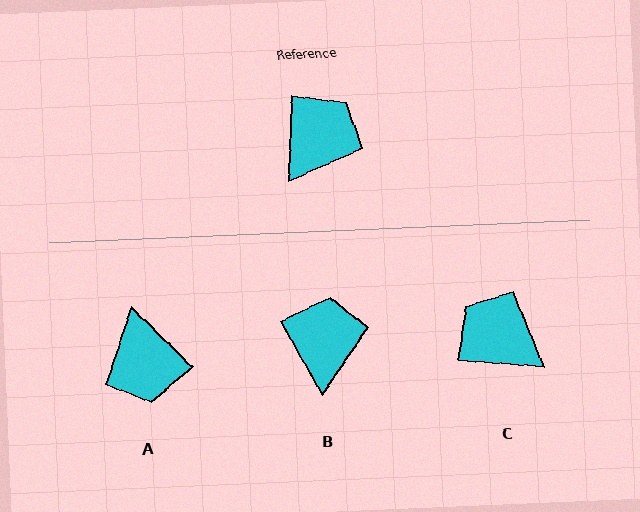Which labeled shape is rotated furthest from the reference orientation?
A, about 132 degrees away.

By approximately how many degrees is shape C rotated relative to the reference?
Approximately 88 degrees counter-clockwise.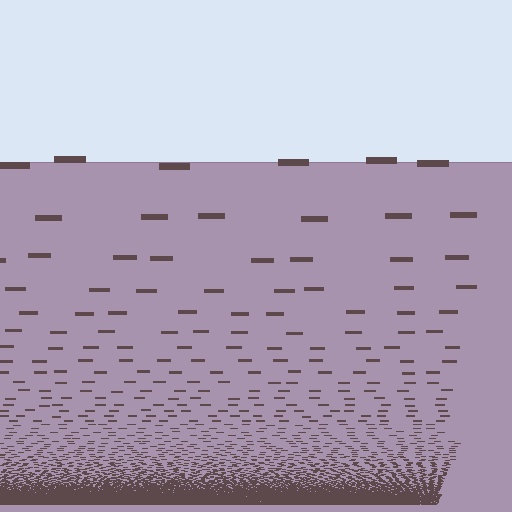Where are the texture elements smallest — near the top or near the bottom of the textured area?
Near the bottom.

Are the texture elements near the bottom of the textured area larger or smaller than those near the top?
Smaller. The gradient is inverted — elements near the bottom are smaller and denser.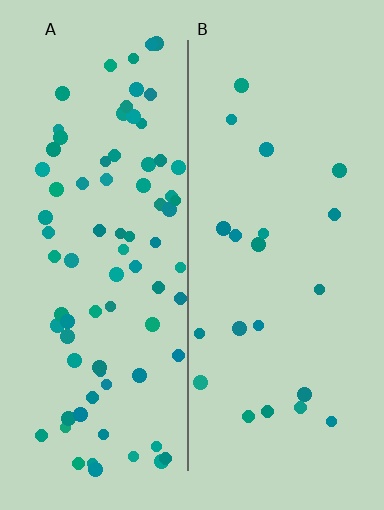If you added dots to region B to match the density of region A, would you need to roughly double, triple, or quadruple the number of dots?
Approximately quadruple.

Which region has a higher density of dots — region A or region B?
A (the left).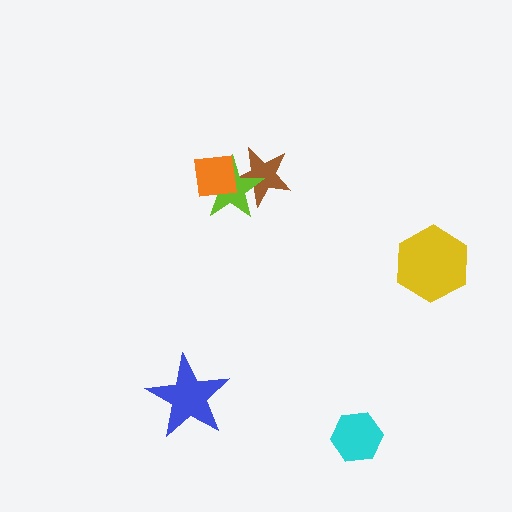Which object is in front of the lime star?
The orange square is in front of the lime star.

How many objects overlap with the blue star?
0 objects overlap with the blue star.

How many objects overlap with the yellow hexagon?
0 objects overlap with the yellow hexagon.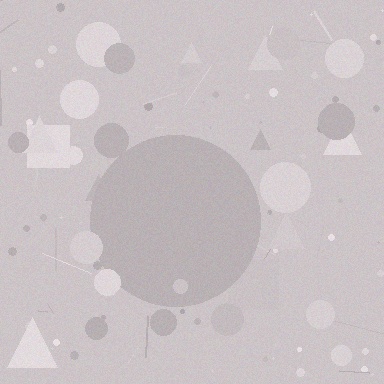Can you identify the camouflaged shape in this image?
The camouflaged shape is a circle.